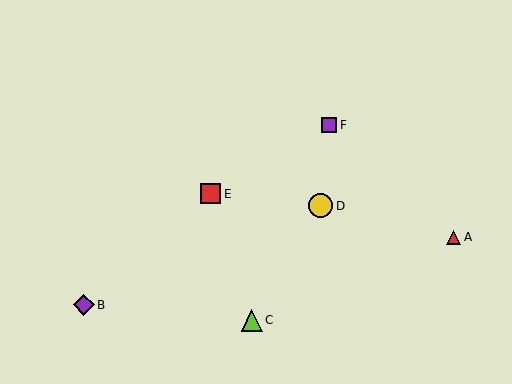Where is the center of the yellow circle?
The center of the yellow circle is at (321, 206).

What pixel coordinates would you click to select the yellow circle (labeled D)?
Click at (321, 206) to select the yellow circle D.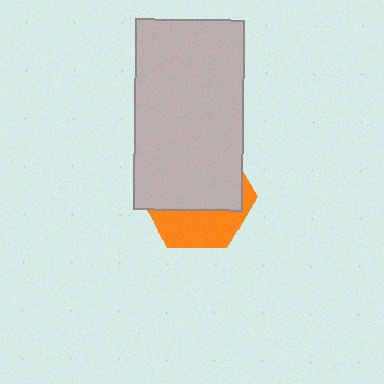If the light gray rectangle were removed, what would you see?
You would see the complete orange hexagon.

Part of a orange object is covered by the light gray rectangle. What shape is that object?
It is a hexagon.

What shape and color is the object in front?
The object in front is a light gray rectangle.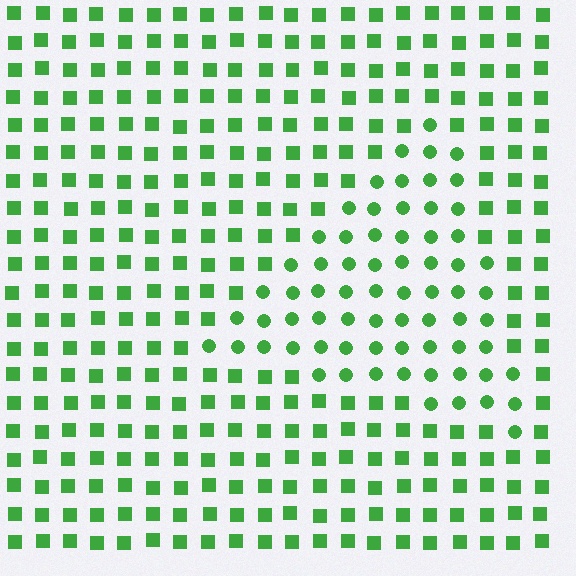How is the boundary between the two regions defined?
The boundary is defined by a change in element shape: circles inside vs. squares outside. All elements share the same color and spacing.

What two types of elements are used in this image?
The image uses circles inside the triangle region and squares outside it.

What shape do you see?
I see a triangle.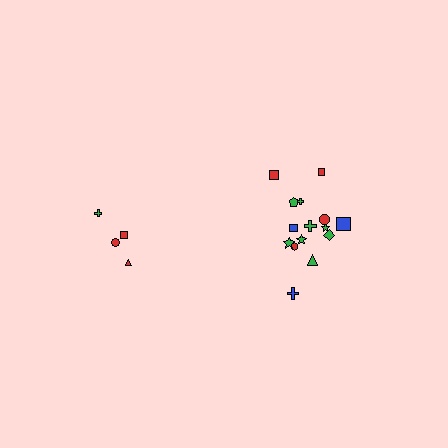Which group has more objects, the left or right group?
The right group.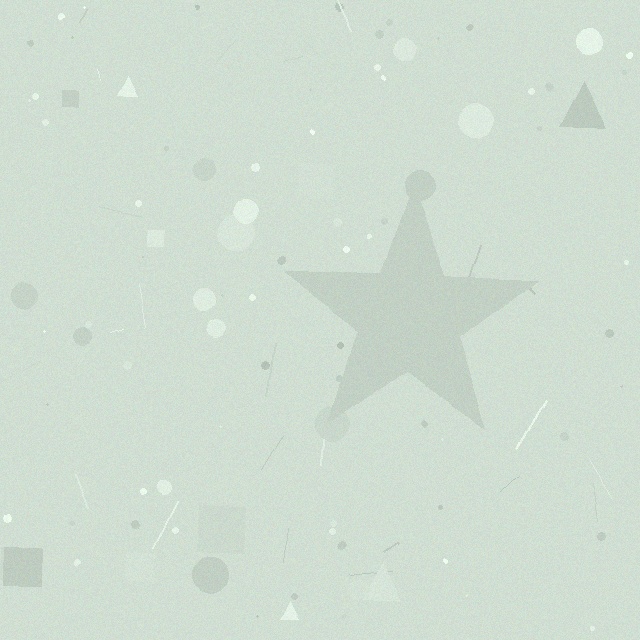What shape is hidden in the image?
A star is hidden in the image.